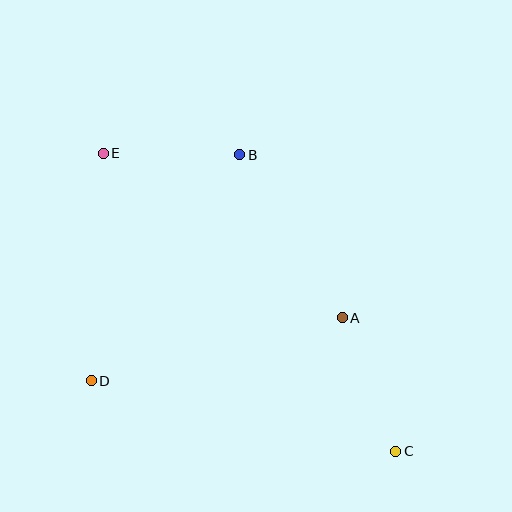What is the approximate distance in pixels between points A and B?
The distance between A and B is approximately 192 pixels.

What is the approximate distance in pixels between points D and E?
The distance between D and E is approximately 228 pixels.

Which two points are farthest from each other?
Points C and E are farthest from each other.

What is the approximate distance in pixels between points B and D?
The distance between B and D is approximately 270 pixels.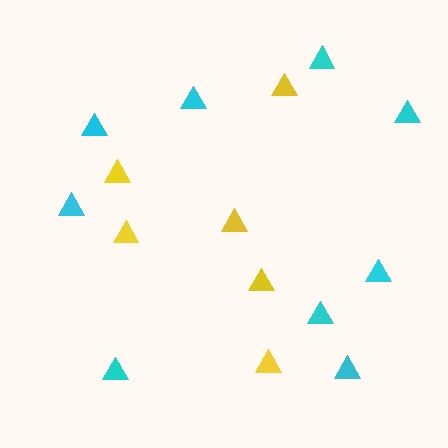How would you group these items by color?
There are 2 groups: one group of cyan triangles (9) and one group of yellow triangles (6).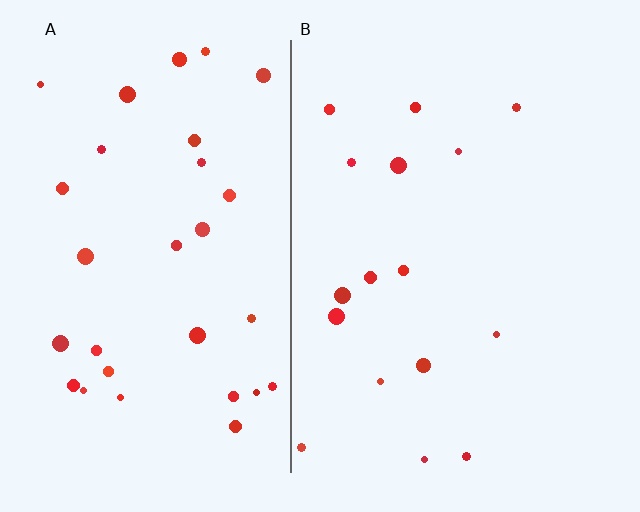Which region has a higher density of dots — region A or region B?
A (the left).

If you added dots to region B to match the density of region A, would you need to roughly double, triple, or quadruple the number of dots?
Approximately double.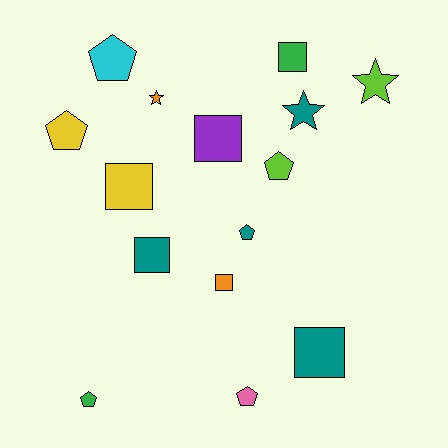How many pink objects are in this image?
There is 1 pink object.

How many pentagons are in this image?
There are 6 pentagons.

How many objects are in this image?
There are 15 objects.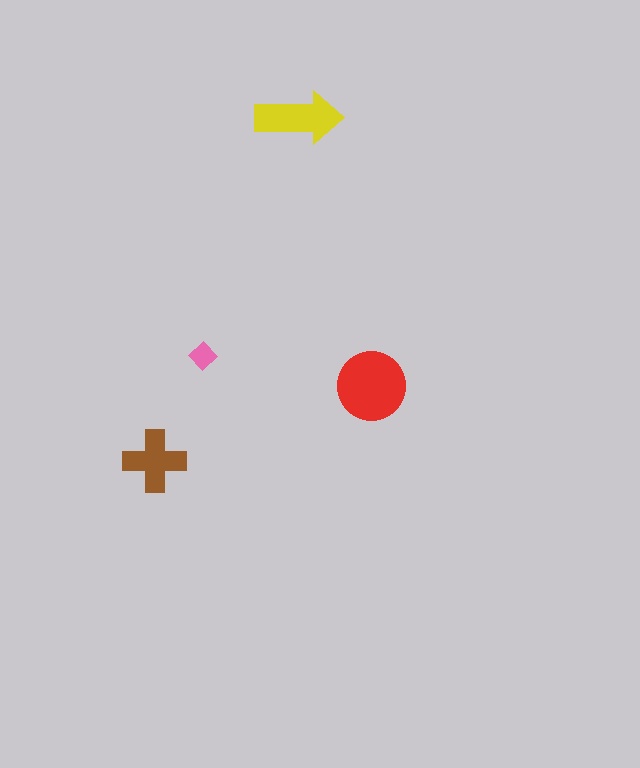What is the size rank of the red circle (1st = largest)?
1st.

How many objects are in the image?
There are 4 objects in the image.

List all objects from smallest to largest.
The pink diamond, the brown cross, the yellow arrow, the red circle.